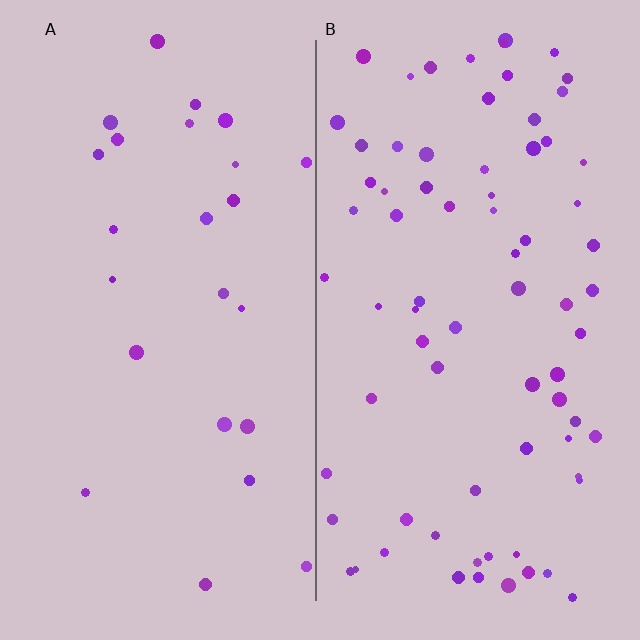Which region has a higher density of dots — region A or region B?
B (the right).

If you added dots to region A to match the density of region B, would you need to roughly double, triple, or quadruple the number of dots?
Approximately triple.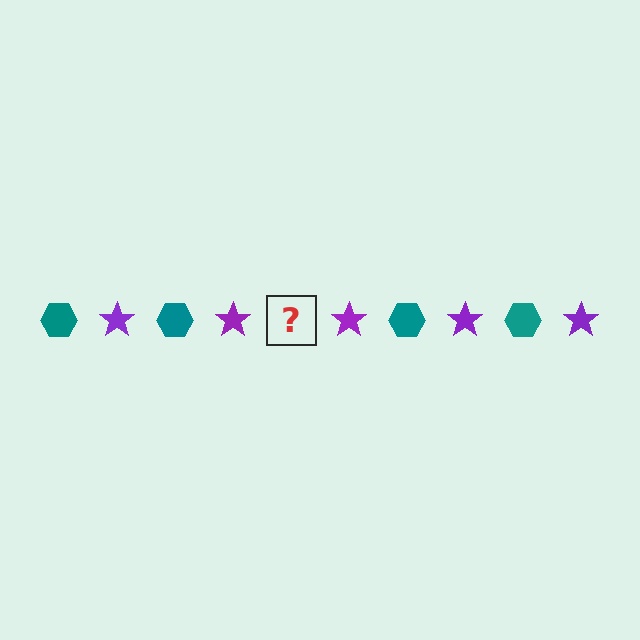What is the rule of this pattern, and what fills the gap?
The rule is that the pattern alternates between teal hexagon and purple star. The gap should be filled with a teal hexagon.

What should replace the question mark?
The question mark should be replaced with a teal hexagon.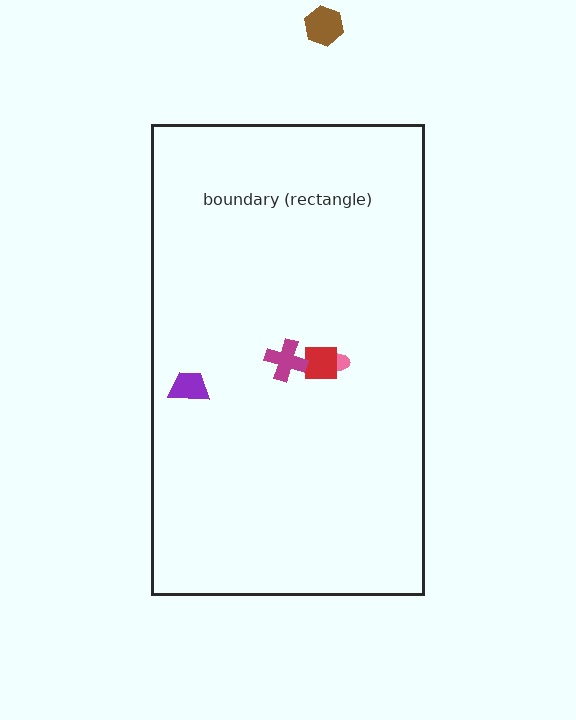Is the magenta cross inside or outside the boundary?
Inside.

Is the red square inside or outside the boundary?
Inside.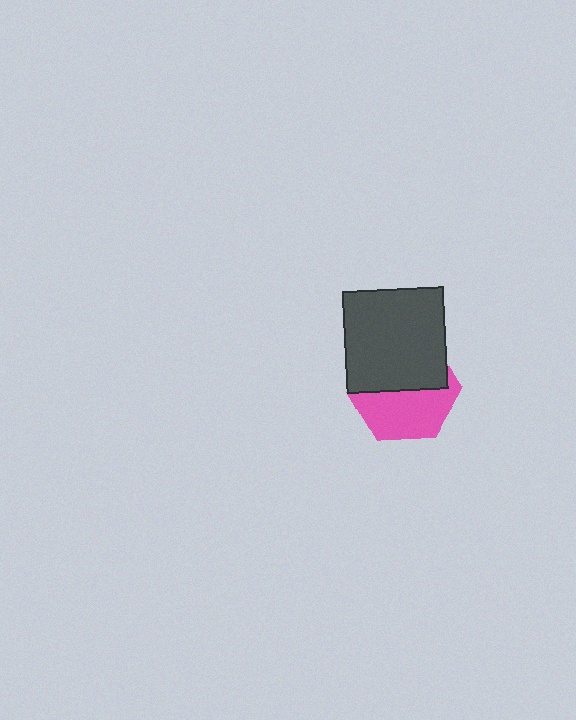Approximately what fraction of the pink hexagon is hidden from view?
Roughly 51% of the pink hexagon is hidden behind the dark gray square.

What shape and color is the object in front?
The object in front is a dark gray square.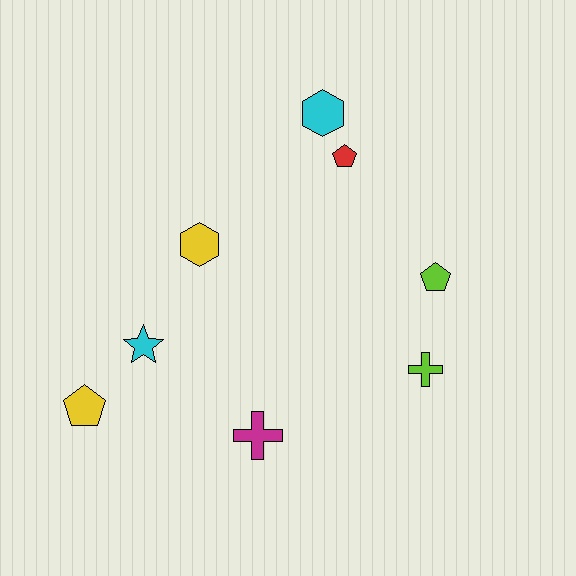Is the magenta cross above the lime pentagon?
No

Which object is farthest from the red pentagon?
The yellow pentagon is farthest from the red pentagon.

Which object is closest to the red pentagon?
The cyan hexagon is closest to the red pentagon.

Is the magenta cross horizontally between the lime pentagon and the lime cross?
No